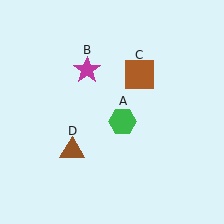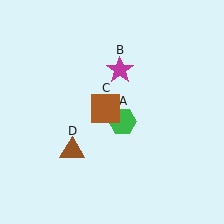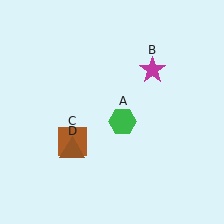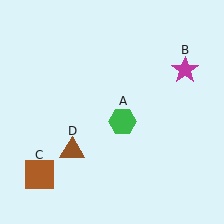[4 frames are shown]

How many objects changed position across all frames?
2 objects changed position: magenta star (object B), brown square (object C).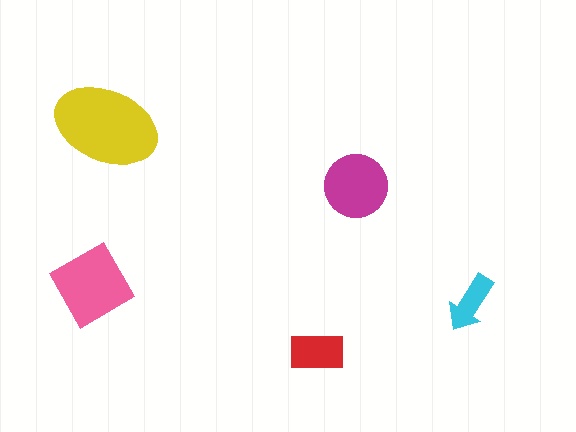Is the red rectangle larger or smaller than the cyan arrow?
Larger.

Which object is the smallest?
The cyan arrow.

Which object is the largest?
The yellow ellipse.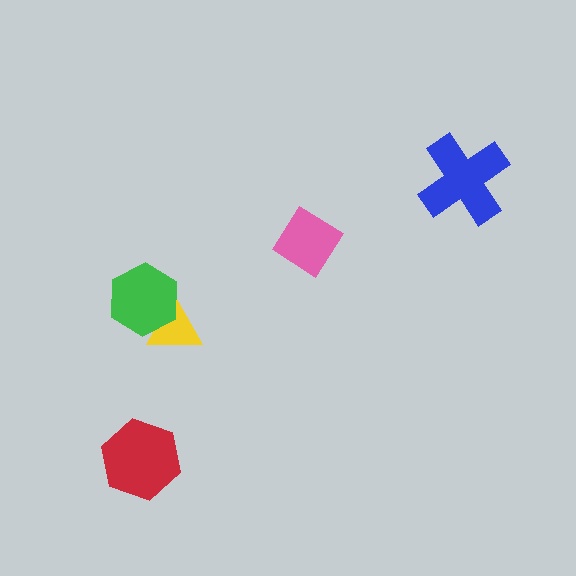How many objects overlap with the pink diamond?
0 objects overlap with the pink diamond.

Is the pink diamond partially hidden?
No, no other shape covers it.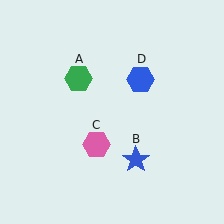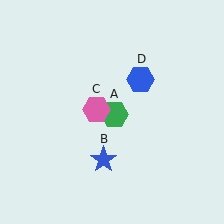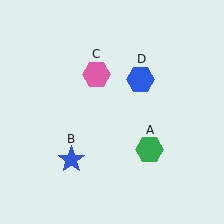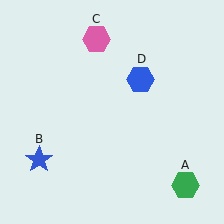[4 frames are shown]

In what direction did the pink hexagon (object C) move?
The pink hexagon (object C) moved up.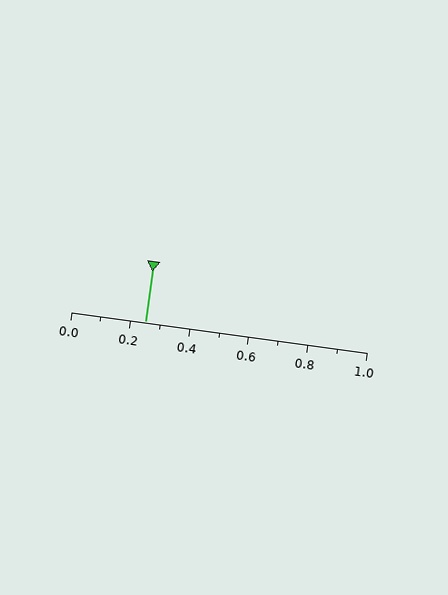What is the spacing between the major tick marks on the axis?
The major ticks are spaced 0.2 apart.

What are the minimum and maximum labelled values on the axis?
The axis runs from 0.0 to 1.0.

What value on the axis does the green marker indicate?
The marker indicates approximately 0.25.